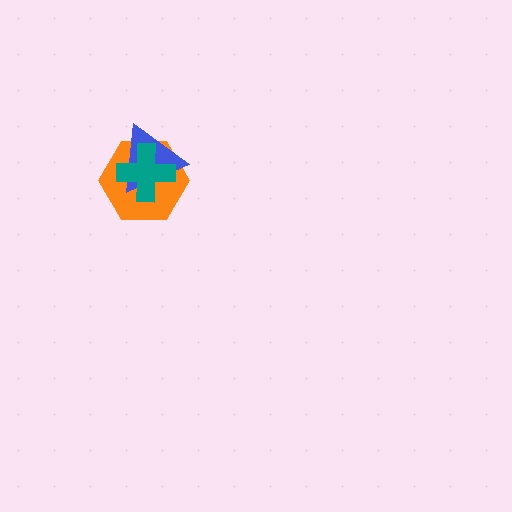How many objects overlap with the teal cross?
2 objects overlap with the teal cross.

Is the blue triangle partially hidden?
Yes, it is partially covered by another shape.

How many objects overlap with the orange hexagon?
2 objects overlap with the orange hexagon.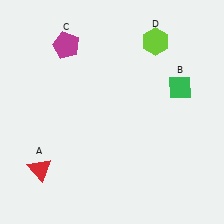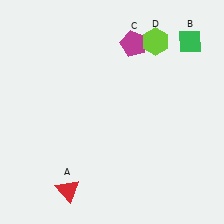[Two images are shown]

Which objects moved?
The objects that moved are: the red triangle (A), the green diamond (B), the magenta pentagon (C).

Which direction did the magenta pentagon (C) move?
The magenta pentagon (C) moved right.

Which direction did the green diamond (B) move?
The green diamond (B) moved up.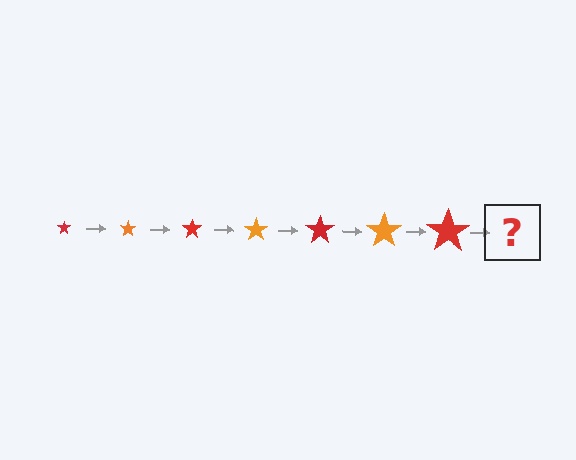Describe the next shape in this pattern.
It should be an orange star, larger than the previous one.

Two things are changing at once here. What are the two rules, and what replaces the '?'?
The two rules are that the star grows larger each step and the color cycles through red and orange. The '?' should be an orange star, larger than the previous one.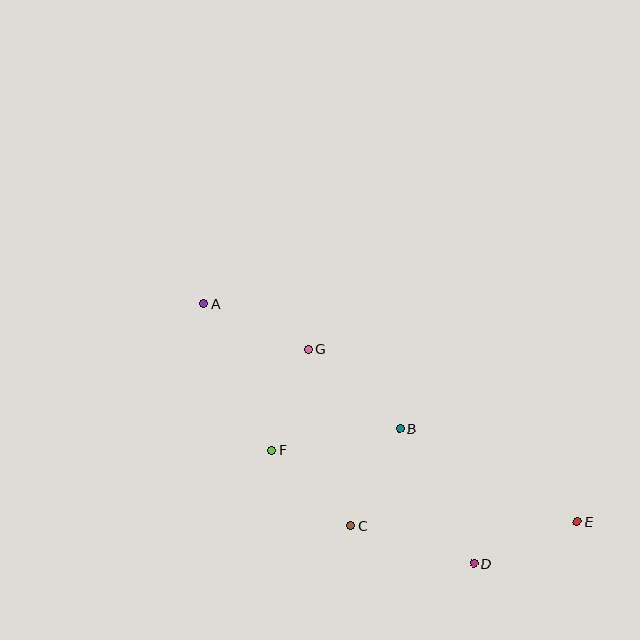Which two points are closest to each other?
Points F and G are closest to each other.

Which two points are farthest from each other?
Points A and E are farthest from each other.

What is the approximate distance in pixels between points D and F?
The distance between D and F is approximately 232 pixels.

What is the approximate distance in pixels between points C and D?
The distance between C and D is approximately 128 pixels.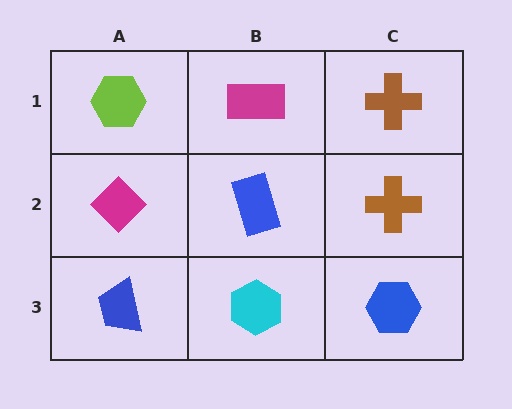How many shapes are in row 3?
3 shapes.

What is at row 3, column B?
A cyan hexagon.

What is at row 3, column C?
A blue hexagon.